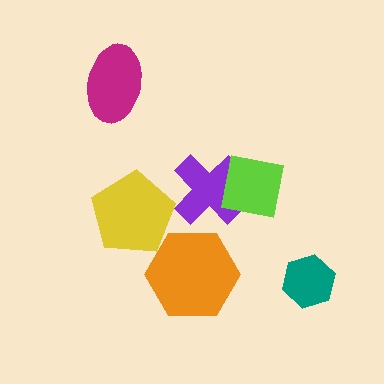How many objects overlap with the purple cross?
1 object overlaps with the purple cross.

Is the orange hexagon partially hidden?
No, no other shape covers it.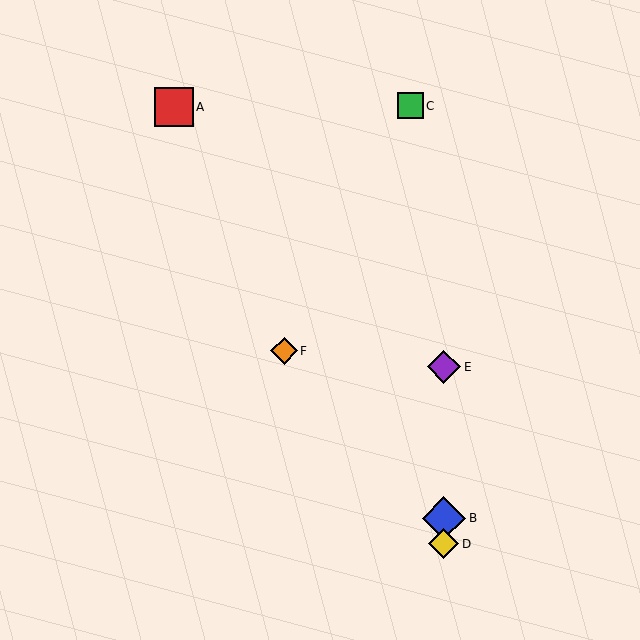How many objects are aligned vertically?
3 objects (B, D, E) are aligned vertically.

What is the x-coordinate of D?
Object D is at x≈444.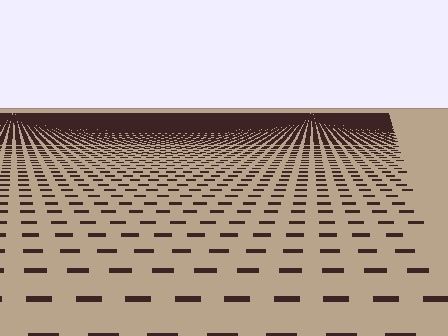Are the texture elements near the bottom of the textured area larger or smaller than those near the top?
Larger. Near the bottom, elements are closer to the viewer and appear at a bigger on-screen size.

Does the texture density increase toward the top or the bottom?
Density increases toward the top.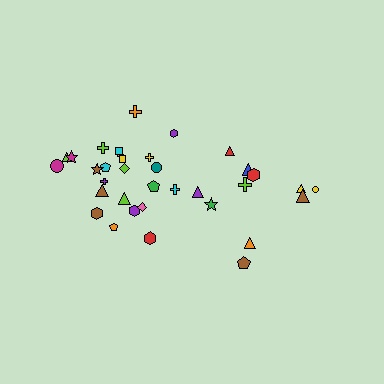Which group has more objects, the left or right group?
The left group.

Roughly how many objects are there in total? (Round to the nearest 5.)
Roughly 35 objects in total.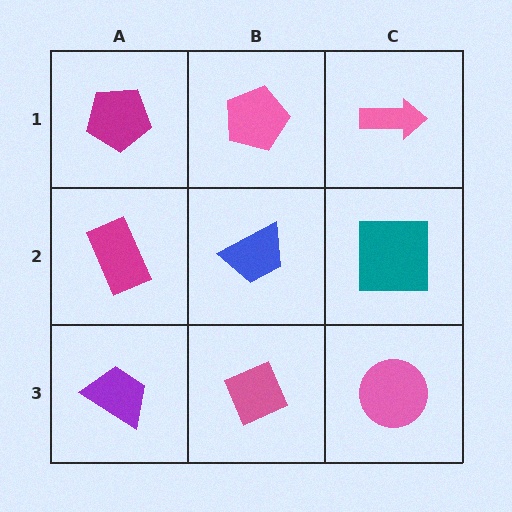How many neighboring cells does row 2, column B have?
4.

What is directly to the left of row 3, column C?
A pink diamond.